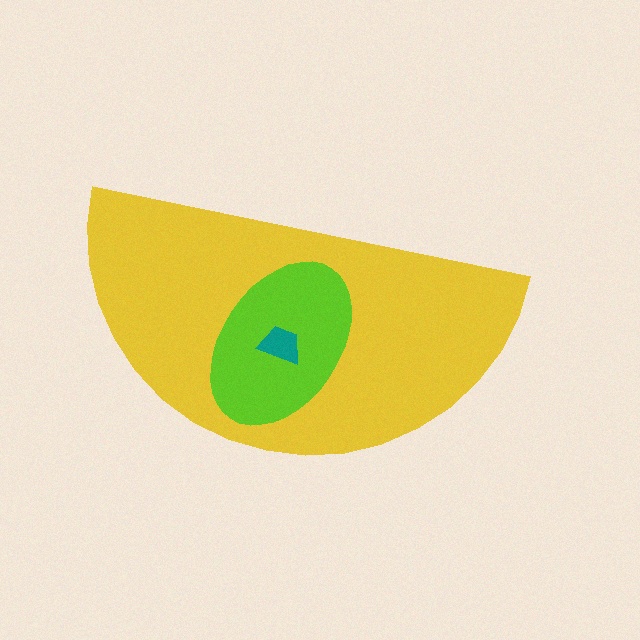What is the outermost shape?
The yellow semicircle.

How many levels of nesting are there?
3.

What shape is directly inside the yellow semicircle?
The lime ellipse.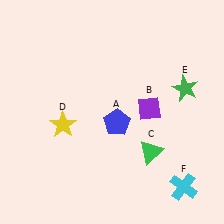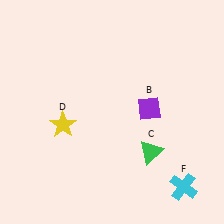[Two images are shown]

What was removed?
The green star (E), the blue pentagon (A) were removed in Image 2.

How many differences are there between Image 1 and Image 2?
There are 2 differences between the two images.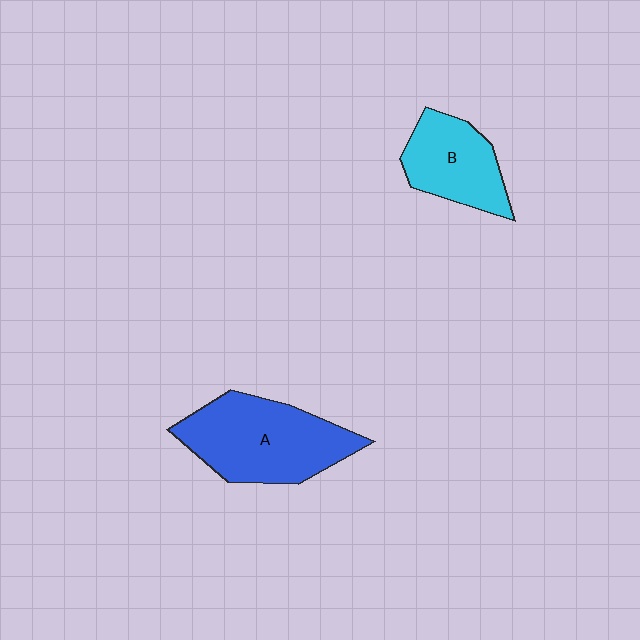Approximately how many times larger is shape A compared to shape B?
Approximately 1.5 times.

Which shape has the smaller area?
Shape B (cyan).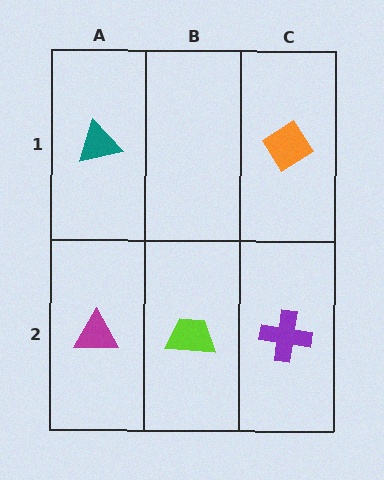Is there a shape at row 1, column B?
No, that cell is empty.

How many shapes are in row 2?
3 shapes.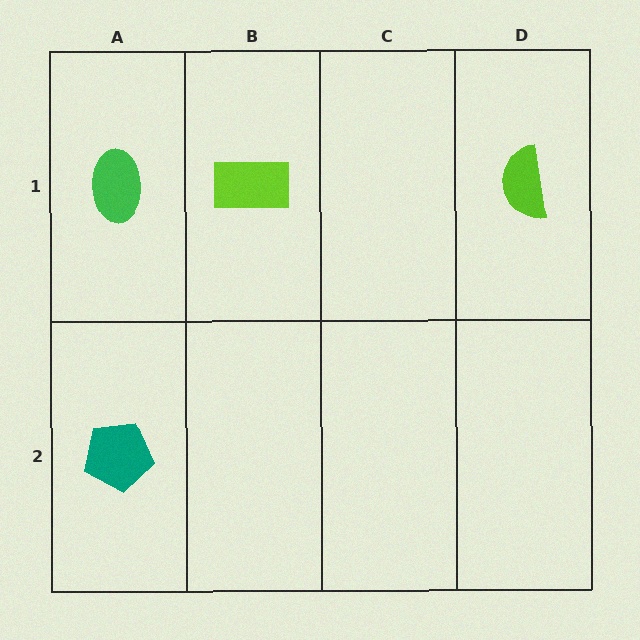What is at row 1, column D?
A lime semicircle.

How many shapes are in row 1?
3 shapes.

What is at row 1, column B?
A lime rectangle.